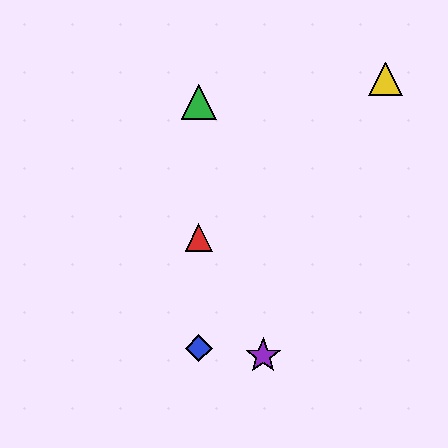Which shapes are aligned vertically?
The red triangle, the blue diamond, the green triangle are aligned vertically.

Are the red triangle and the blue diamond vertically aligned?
Yes, both are at x≈199.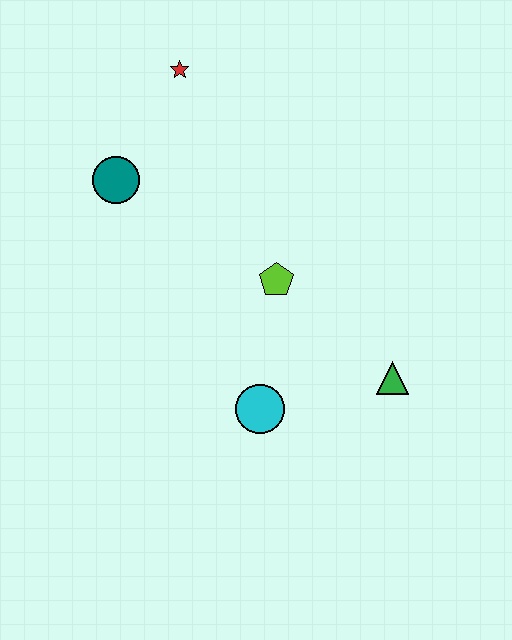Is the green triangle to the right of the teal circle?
Yes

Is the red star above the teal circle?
Yes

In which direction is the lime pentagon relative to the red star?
The lime pentagon is below the red star.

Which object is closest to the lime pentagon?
The cyan circle is closest to the lime pentagon.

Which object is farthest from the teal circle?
The green triangle is farthest from the teal circle.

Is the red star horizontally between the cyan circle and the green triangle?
No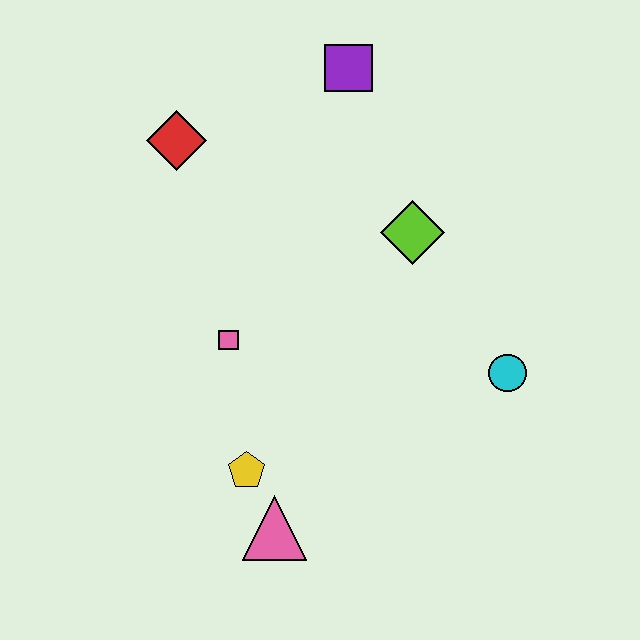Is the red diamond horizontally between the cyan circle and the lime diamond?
No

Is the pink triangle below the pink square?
Yes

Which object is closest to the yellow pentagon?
The pink triangle is closest to the yellow pentagon.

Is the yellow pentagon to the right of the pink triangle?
No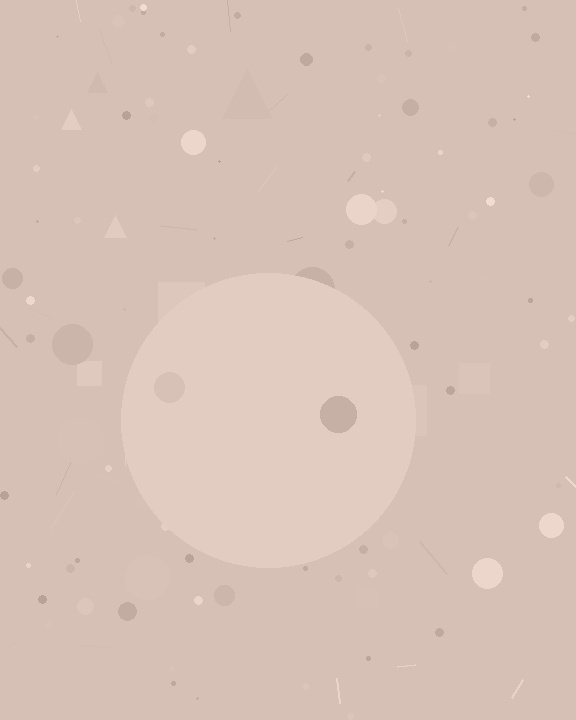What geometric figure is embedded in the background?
A circle is embedded in the background.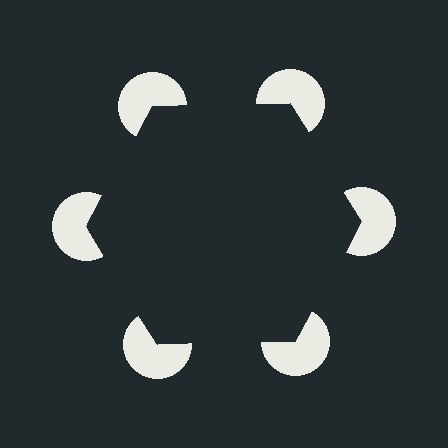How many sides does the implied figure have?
6 sides.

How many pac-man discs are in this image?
There are 6 — one at each vertex of the illusory hexagon.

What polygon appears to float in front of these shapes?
An illusory hexagon — its edges are inferred from the aligned wedge cuts in the pac-man discs, not physically drawn.